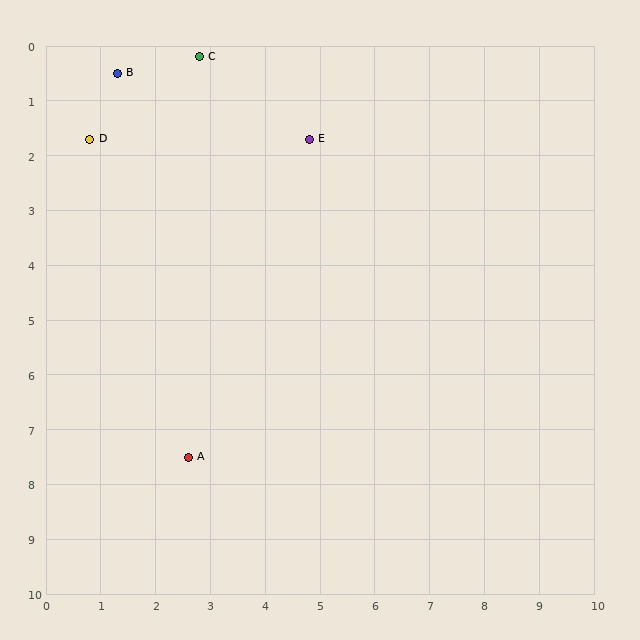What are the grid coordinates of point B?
Point B is at approximately (1.3, 0.5).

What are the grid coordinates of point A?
Point A is at approximately (2.6, 7.5).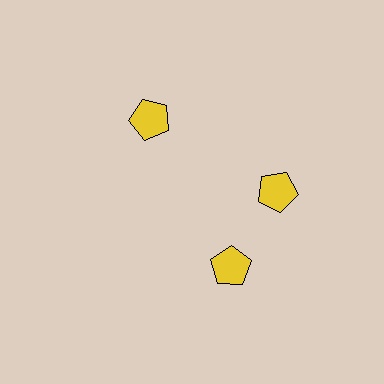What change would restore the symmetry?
The symmetry would be restored by rotating it back into even spacing with its neighbors so that all 3 pentagons sit at equal angles and equal distance from the center.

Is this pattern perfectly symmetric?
No. The 3 yellow pentagons are arranged in a ring, but one element near the 7 o'clock position is rotated out of alignment along the ring, breaking the 3-fold rotational symmetry.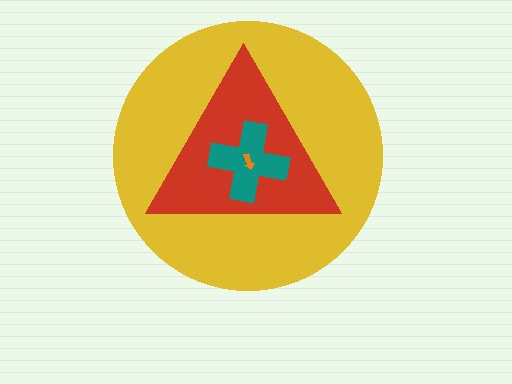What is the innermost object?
The orange arrow.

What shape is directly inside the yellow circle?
The red triangle.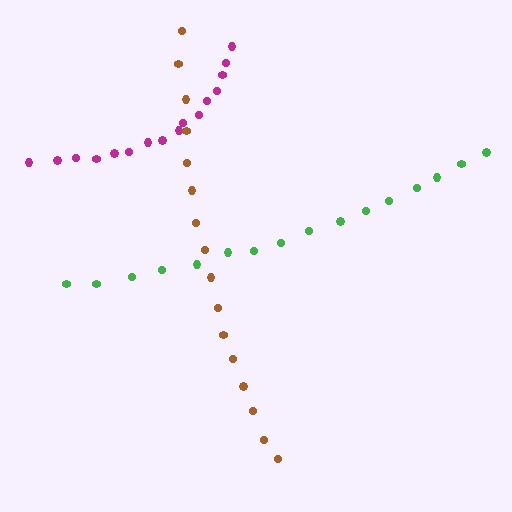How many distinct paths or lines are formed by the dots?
There are 3 distinct paths.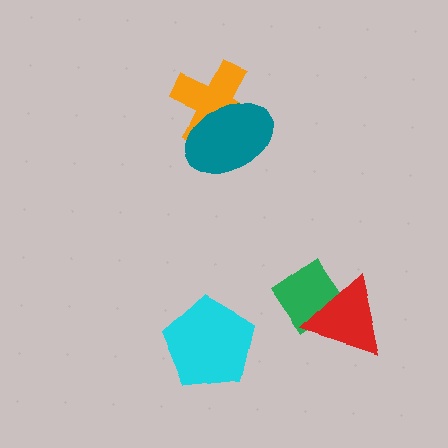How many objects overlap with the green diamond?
1 object overlaps with the green diamond.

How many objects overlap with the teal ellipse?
1 object overlaps with the teal ellipse.